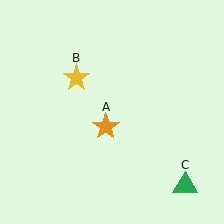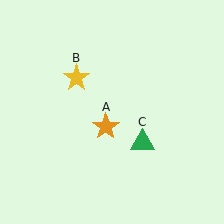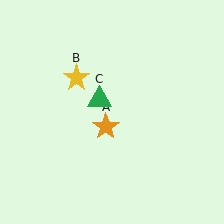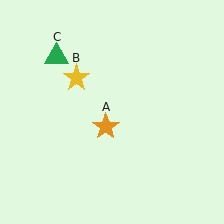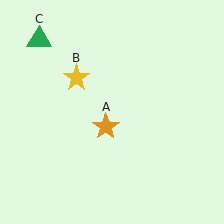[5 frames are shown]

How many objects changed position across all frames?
1 object changed position: green triangle (object C).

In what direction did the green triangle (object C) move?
The green triangle (object C) moved up and to the left.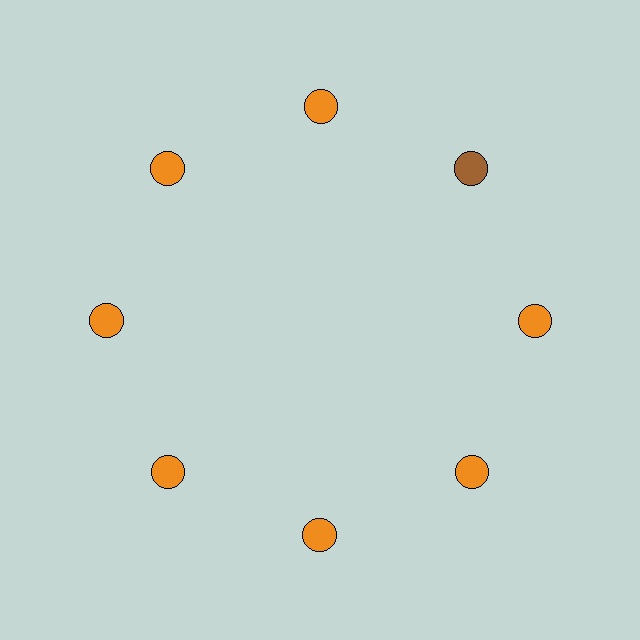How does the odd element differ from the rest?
It has a different color: brown instead of orange.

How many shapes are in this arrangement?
There are 8 shapes arranged in a ring pattern.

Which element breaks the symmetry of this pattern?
The brown circle at roughly the 2 o'clock position breaks the symmetry. All other shapes are orange circles.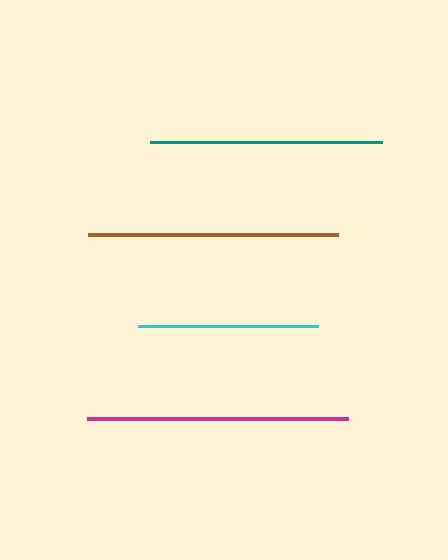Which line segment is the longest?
The magenta line is the longest at approximately 261 pixels.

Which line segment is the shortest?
The cyan line is the shortest at approximately 179 pixels.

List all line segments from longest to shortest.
From longest to shortest: magenta, brown, teal, cyan.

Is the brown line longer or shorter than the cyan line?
The brown line is longer than the cyan line.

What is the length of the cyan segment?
The cyan segment is approximately 179 pixels long.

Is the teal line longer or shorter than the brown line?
The brown line is longer than the teal line.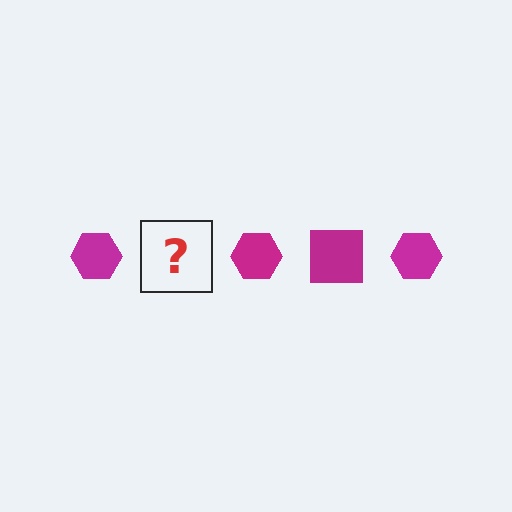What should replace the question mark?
The question mark should be replaced with a magenta square.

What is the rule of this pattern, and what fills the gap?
The rule is that the pattern cycles through hexagon, square shapes in magenta. The gap should be filled with a magenta square.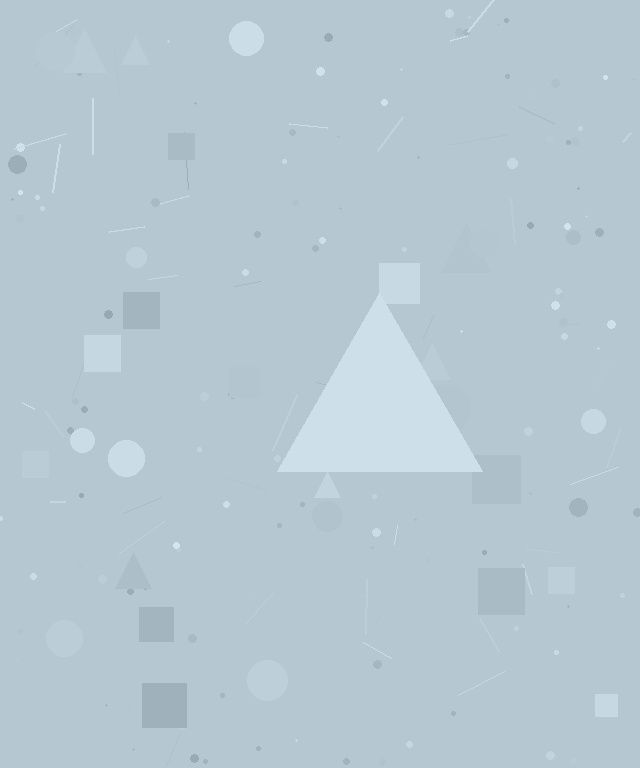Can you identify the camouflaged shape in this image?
The camouflaged shape is a triangle.